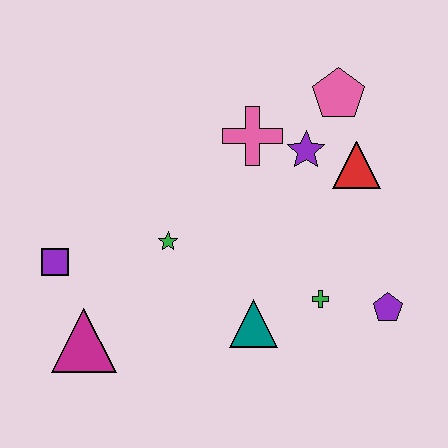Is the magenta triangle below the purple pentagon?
Yes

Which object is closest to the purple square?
The magenta triangle is closest to the purple square.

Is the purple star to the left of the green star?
No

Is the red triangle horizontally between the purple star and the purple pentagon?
Yes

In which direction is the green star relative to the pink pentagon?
The green star is to the left of the pink pentagon.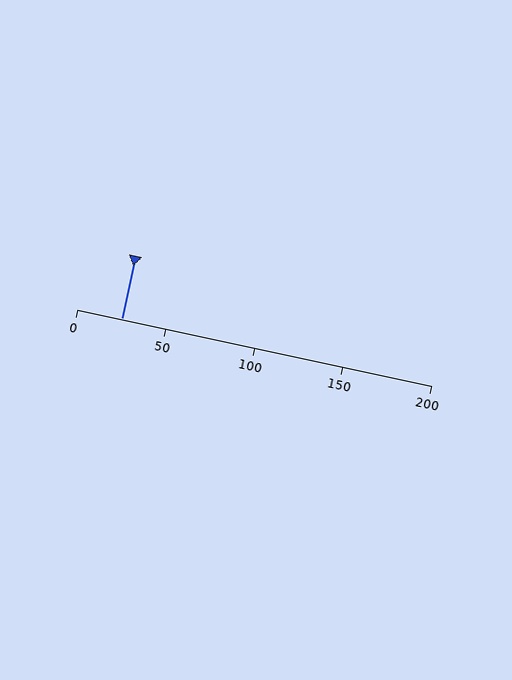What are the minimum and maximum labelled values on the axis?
The axis runs from 0 to 200.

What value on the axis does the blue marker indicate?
The marker indicates approximately 25.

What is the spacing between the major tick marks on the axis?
The major ticks are spaced 50 apart.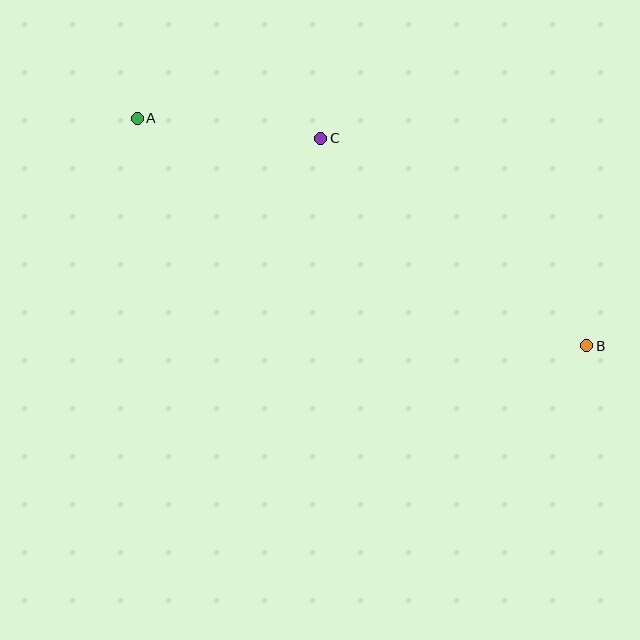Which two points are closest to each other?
Points A and C are closest to each other.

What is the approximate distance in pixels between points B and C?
The distance between B and C is approximately 337 pixels.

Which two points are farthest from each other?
Points A and B are farthest from each other.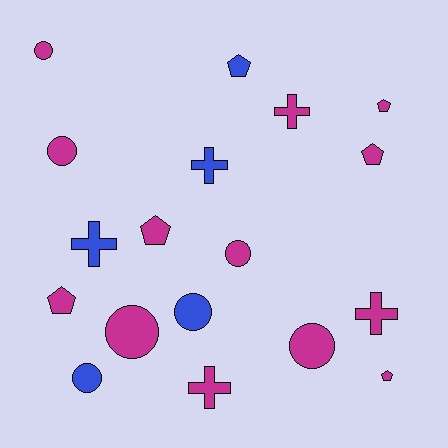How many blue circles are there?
There are 2 blue circles.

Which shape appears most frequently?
Circle, with 7 objects.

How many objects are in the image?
There are 18 objects.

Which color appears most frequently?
Magenta, with 13 objects.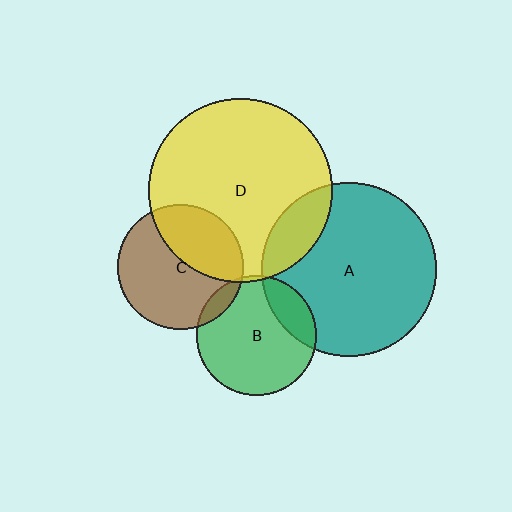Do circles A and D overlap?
Yes.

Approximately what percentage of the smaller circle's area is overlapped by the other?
Approximately 15%.